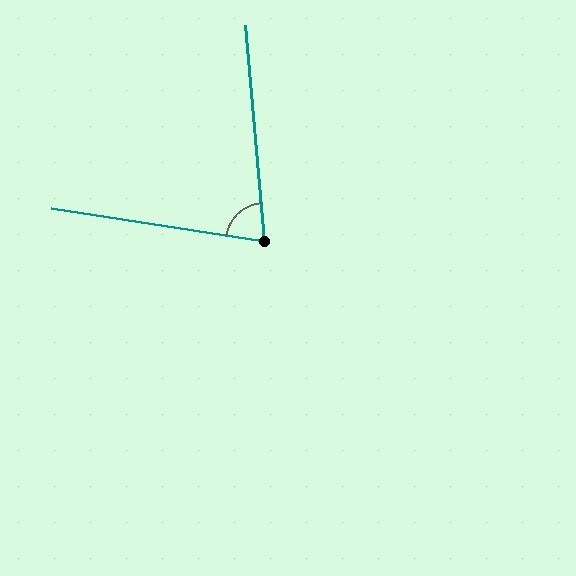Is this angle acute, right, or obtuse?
It is acute.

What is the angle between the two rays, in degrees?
Approximately 76 degrees.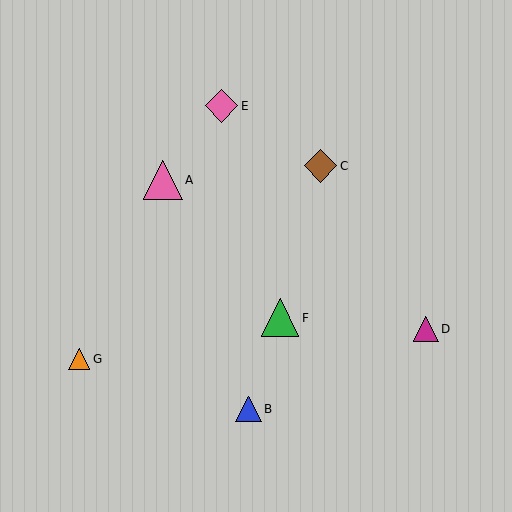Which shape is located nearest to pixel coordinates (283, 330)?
The green triangle (labeled F) at (280, 318) is nearest to that location.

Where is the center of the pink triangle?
The center of the pink triangle is at (163, 180).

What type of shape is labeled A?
Shape A is a pink triangle.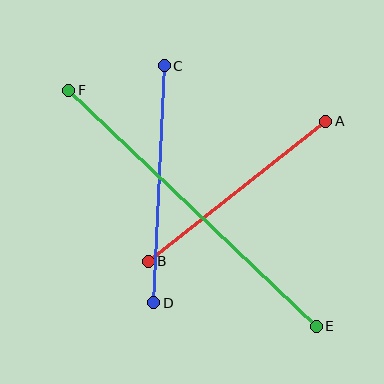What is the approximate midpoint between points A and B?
The midpoint is at approximately (237, 191) pixels.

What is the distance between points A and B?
The distance is approximately 226 pixels.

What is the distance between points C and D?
The distance is approximately 237 pixels.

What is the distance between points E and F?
The distance is approximately 342 pixels.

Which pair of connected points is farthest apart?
Points E and F are farthest apart.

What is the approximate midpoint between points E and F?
The midpoint is at approximately (192, 208) pixels.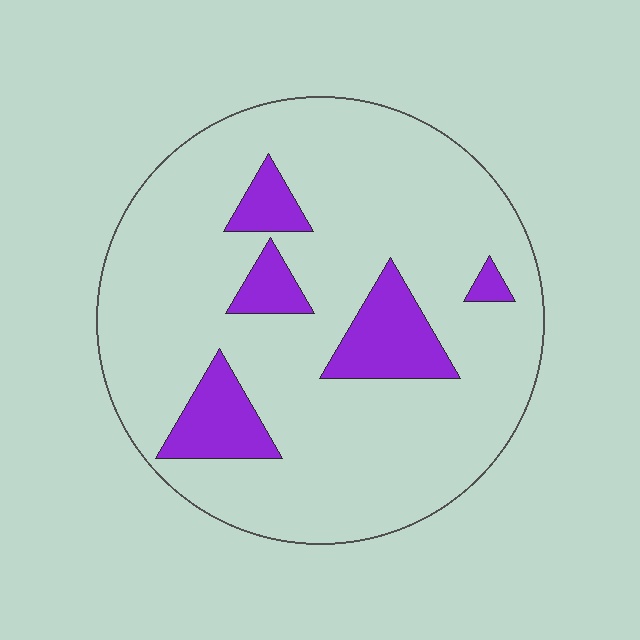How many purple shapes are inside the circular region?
5.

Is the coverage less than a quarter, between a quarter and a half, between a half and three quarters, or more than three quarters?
Less than a quarter.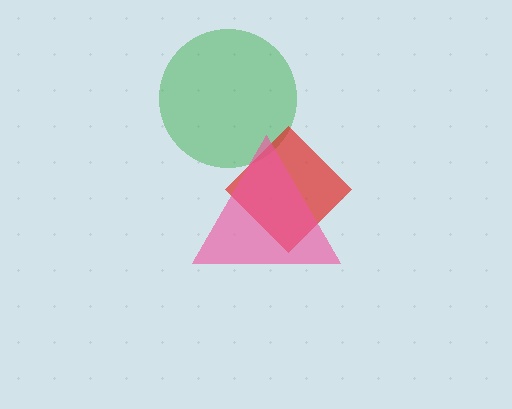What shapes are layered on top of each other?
The layered shapes are: a green circle, a red diamond, a pink triangle.